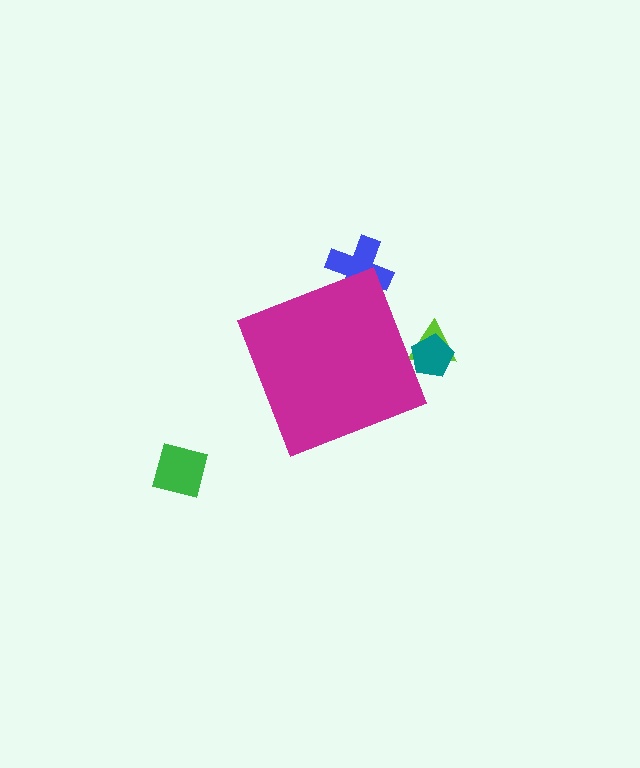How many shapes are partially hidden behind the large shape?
3 shapes are partially hidden.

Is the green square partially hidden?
No, the green square is fully visible.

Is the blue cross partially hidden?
Yes, the blue cross is partially hidden behind the magenta diamond.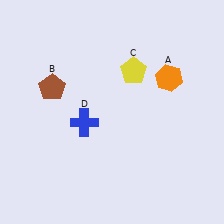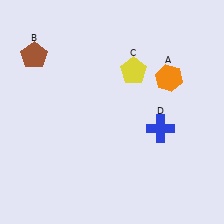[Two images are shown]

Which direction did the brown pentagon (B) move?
The brown pentagon (B) moved up.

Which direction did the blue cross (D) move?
The blue cross (D) moved right.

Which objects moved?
The objects that moved are: the brown pentagon (B), the blue cross (D).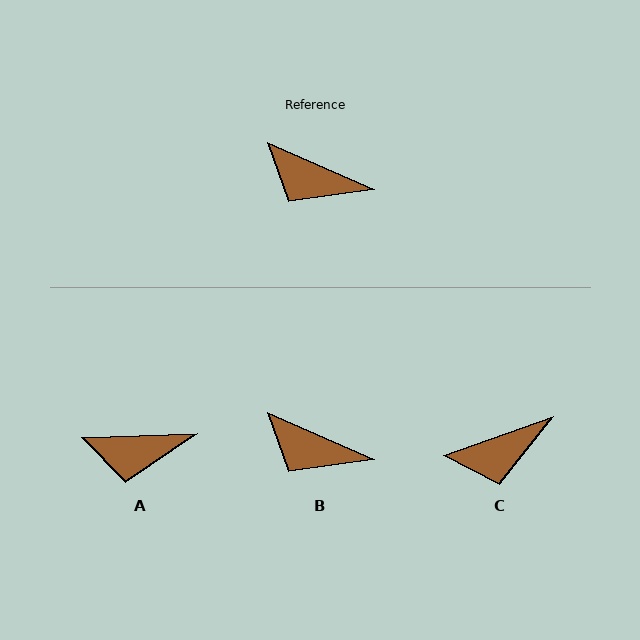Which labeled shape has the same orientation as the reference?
B.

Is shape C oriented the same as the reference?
No, it is off by about 43 degrees.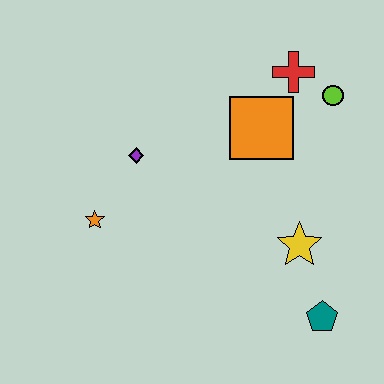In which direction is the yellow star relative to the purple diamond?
The yellow star is to the right of the purple diamond.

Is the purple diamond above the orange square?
No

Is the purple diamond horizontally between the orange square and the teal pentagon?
No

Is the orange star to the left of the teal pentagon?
Yes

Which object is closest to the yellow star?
The teal pentagon is closest to the yellow star.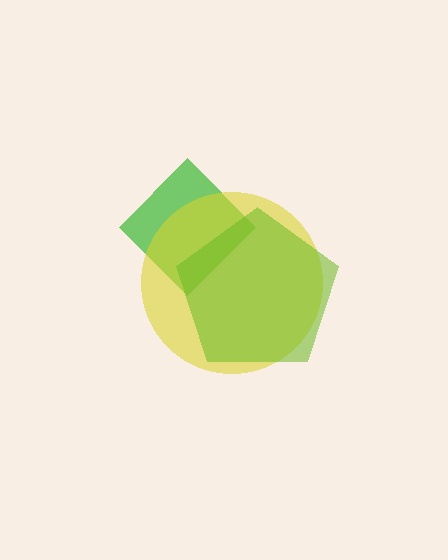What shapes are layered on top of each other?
The layered shapes are: a green diamond, a yellow circle, a lime pentagon.